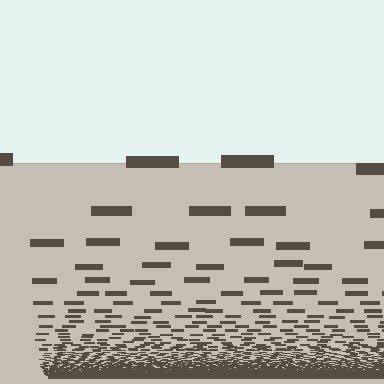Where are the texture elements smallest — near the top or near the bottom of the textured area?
Near the bottom.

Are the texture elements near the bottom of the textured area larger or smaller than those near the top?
Smaller. The gradient is inverted — elements near the bottom are smaller and denser.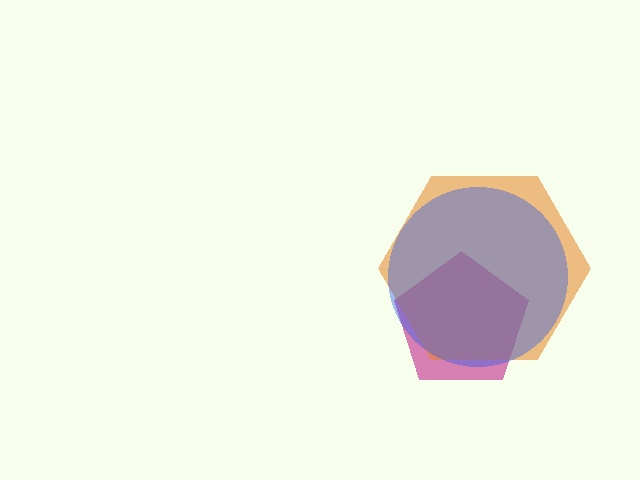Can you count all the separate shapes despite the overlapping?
Yes, there are 3 separate shapes.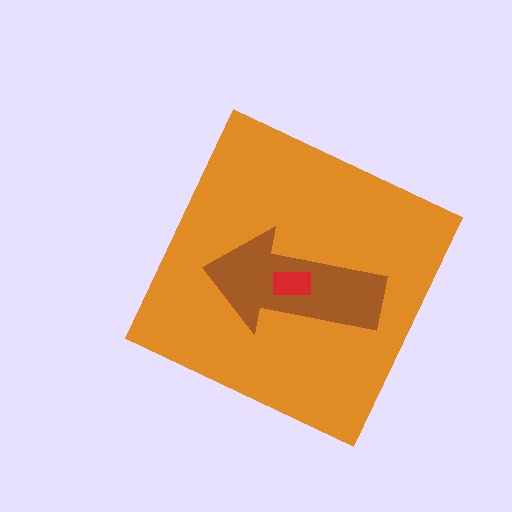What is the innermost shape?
The red rectangle.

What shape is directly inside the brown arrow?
The red rectangle.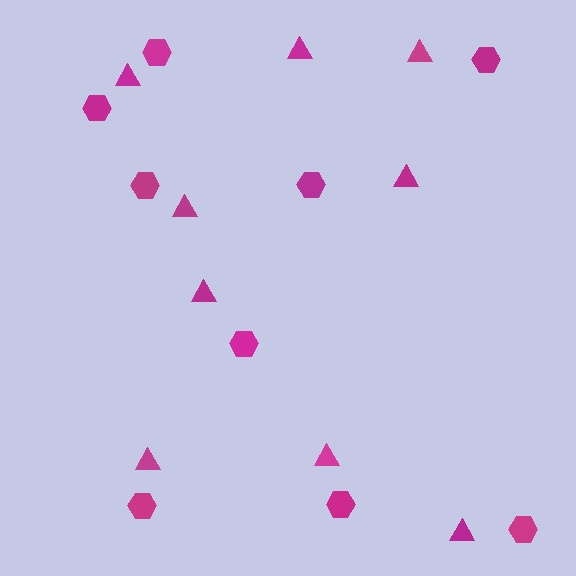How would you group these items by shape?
There are 2 groups: one group of hexagons (9) and one group of triangles (9).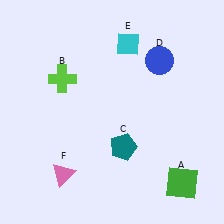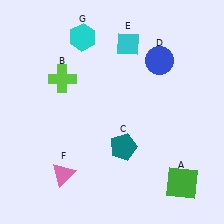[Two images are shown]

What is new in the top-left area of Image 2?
A cyan hexagon (G) was added in the top-left area of Image 2.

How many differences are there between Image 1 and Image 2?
There is 1 difference between the two images.